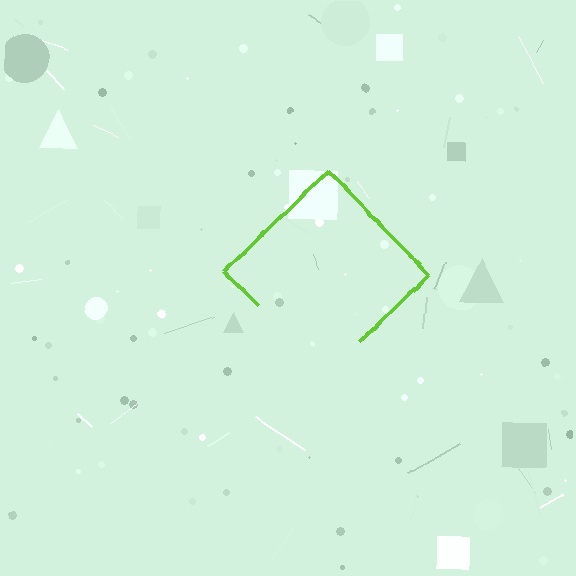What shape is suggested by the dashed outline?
The dashed outline suggests a diamond.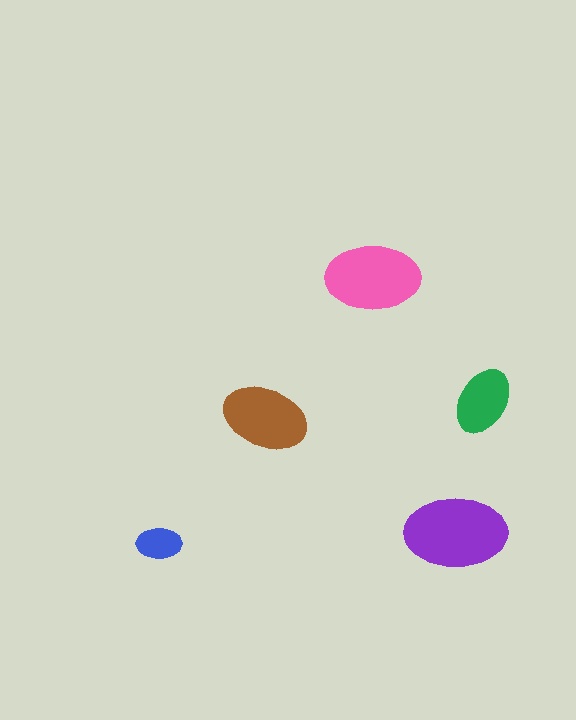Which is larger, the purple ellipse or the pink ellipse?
The purple one.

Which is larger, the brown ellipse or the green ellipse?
The brown one.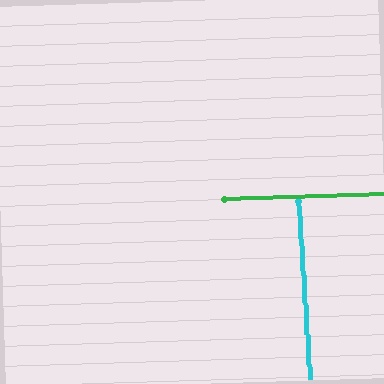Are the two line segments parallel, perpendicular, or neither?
Perpendicular — they meet at approximately 88°.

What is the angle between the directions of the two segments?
Approximately 88 degrees.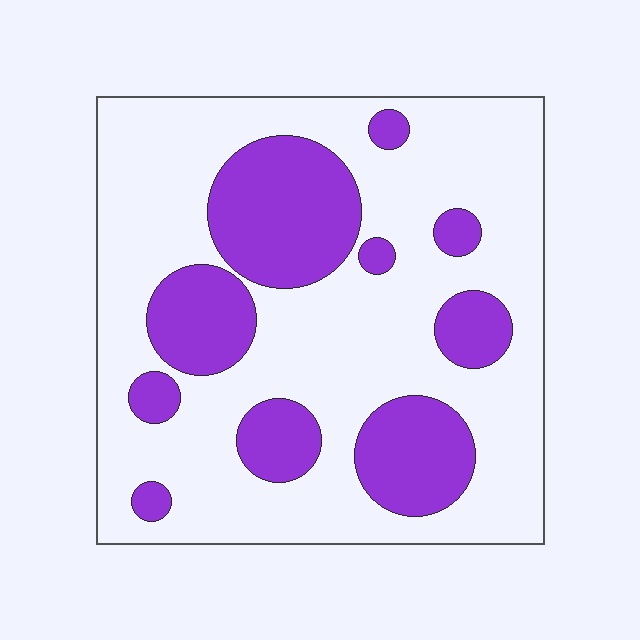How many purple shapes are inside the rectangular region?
10.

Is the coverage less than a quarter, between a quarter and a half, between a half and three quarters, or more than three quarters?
Between a quarter and a half.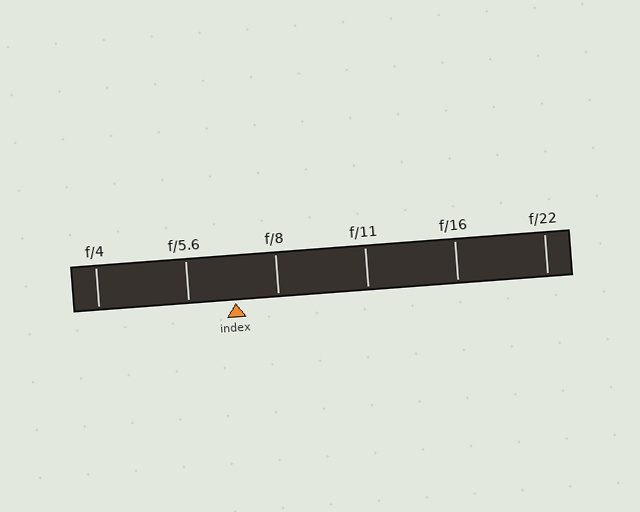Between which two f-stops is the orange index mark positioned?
The index mark is between f/5.6 and f/8.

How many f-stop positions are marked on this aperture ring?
There are 6 f-stop positions marked.